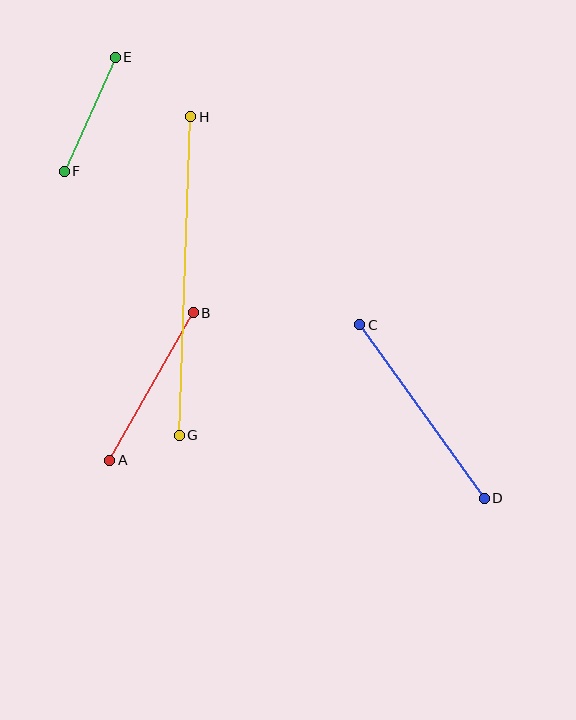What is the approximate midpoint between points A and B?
The midpoint is at approximately (151, 386) pixels.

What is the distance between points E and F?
The distance is approximately 125 pixels.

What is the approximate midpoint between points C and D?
The midpoint is at approximately (422, 412) pixels.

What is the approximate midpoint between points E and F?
The midpoint is at approximately (90, 114) pixels.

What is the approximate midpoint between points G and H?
The midpoint is at approximately (185, 276) pixels.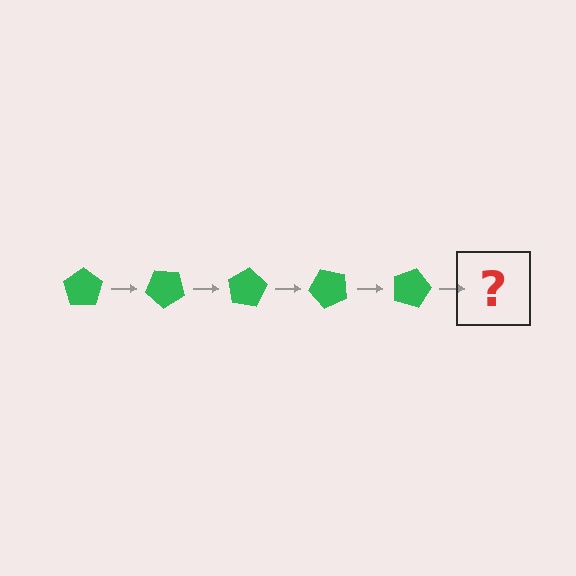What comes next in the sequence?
The next element should be a green pentagon rotated 200 degrees.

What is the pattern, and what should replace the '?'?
The pattern is that the pentagon rotates 40 degrees each step. The '?' should be a green pentagon rotated 200 degrees.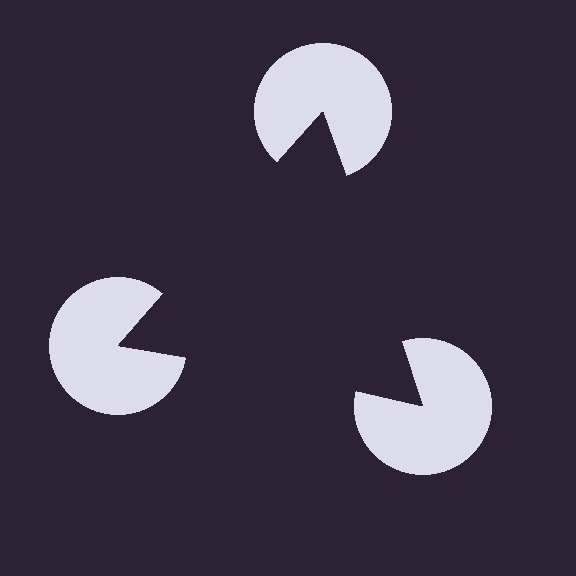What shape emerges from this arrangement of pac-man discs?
An illusory triangle — its edges are inferred from the aligned wedge cuts in the pac-man discs, not physically drawn.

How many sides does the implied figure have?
3 sides.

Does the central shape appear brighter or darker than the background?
It typically appears slightly darker than the background, even though no actual brightness change is drawn.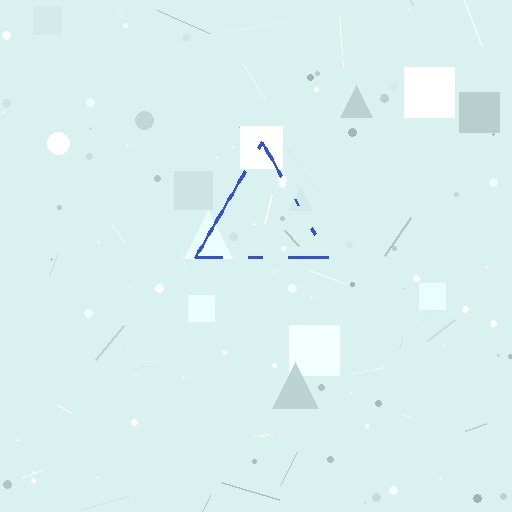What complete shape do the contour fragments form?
The contour fragments form a triangle.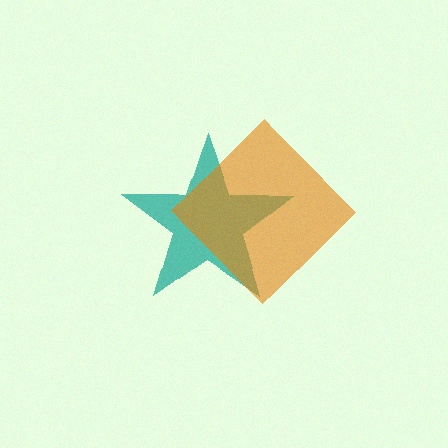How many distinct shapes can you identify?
There are 2 distinct shapes: a teal star, an orange diamond.